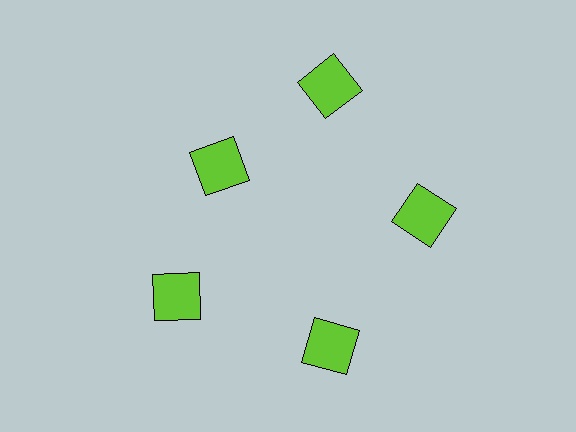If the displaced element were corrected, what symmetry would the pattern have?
It would have 5-fold rotational symmetry — the pattern would map onto itself every 72 degrees.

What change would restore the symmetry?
The symmetry would be restored by moving it outward, back onto the ring so that all 5 squares sit at equal angles and equal distance from the center.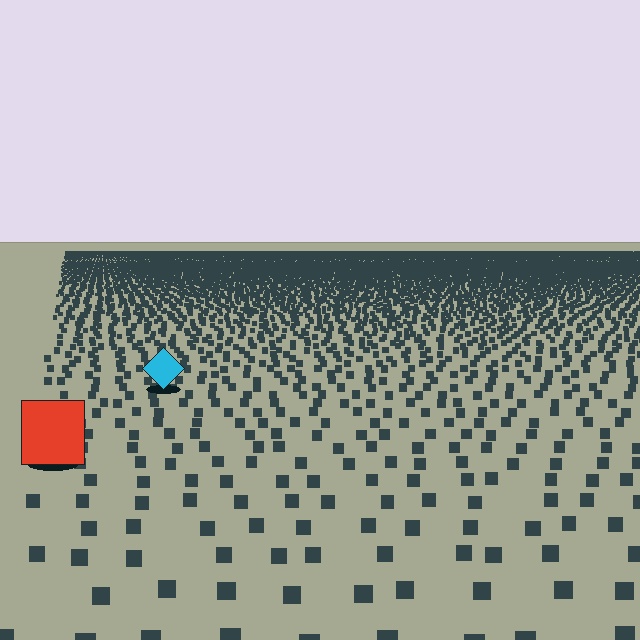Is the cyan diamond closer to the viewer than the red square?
No. The red square is closer — you can tell from the texture gradient: the ground texture is coarser near it.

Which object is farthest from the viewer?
The cyan diamond is farthest from the viewer. It appears smaller and the ground texture around it is denser.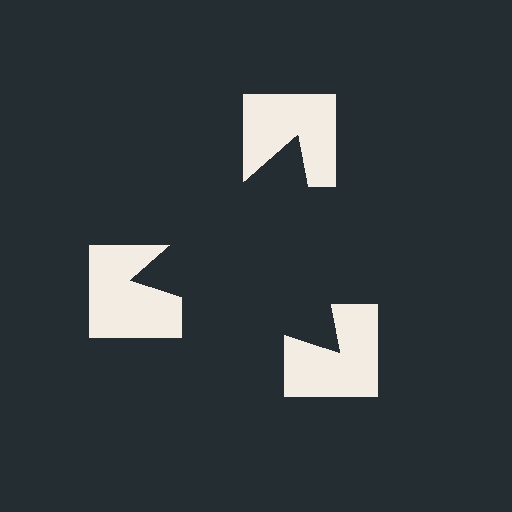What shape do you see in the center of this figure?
An illusory triangle — its edges are inferred from the aligned wedge cuts in the notched squares, not physically drawn.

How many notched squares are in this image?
There are 3 — one at each vertex of the illusory triangle.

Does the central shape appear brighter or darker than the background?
It typically appears slightly darker than the background, even though no actual brightness change is drawn.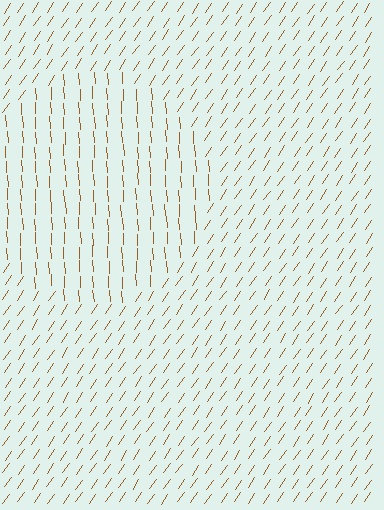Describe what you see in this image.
The image is filled with small brown line segments. A circle region in the image has lines oriented differently from the surrounding lines, creating a visible texture boundary.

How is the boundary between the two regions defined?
The boundary is defined purely by a change in line orientation (approximately 37 degrees difference). All lines are the same color and thickness.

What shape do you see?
I see a circle.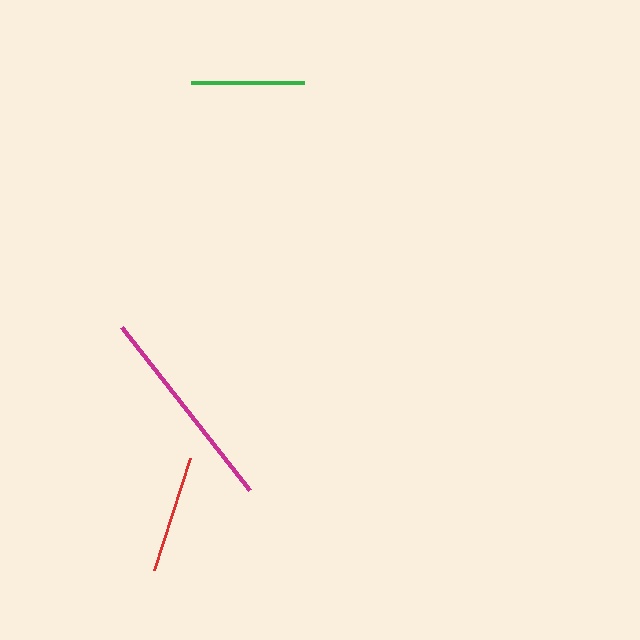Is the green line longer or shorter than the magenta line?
The magenta line is longer than the green line.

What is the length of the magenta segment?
The magenta segment is approximately 207 pixels long.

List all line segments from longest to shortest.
From longest to shortest: magenta, red, green.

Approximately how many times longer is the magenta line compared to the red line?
The magenta line is approximately 1.8 times the length of the red line.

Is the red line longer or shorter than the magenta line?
The magenta line is longer than the red line.